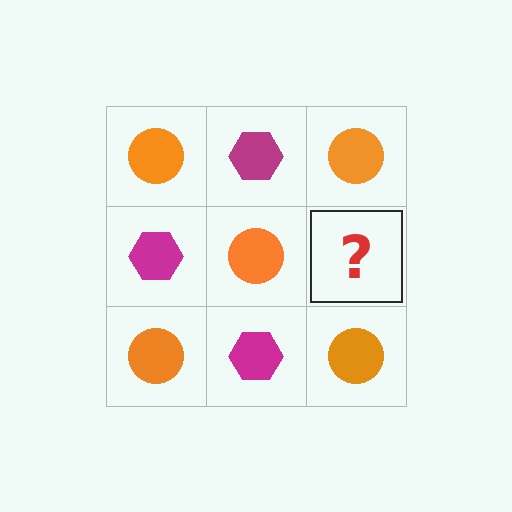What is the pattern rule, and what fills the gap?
The rule is that it alternates orange circle and magenta hexagon in a checkerboard pattern. The gap should be filled with a magenta hexagon.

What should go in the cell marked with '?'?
The missing cell should contain a magenta hexagon.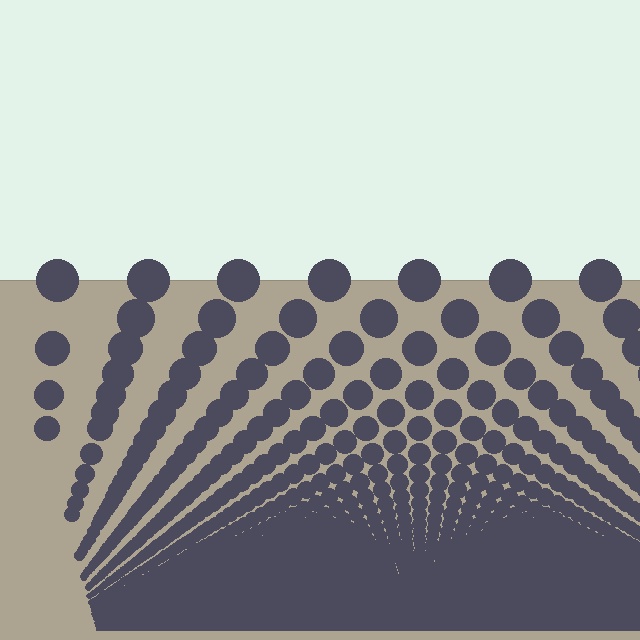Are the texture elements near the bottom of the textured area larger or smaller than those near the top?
Smaller. The gradient is inverted — elements near the bottom are smaller and denser.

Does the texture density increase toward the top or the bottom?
Density increases toward the bottom.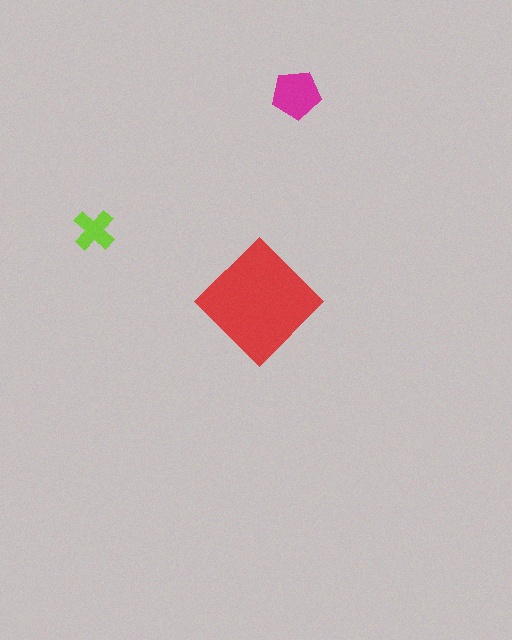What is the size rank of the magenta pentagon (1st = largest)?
2nd.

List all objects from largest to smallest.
The red diamond, the magenta pentagon, the lime cross.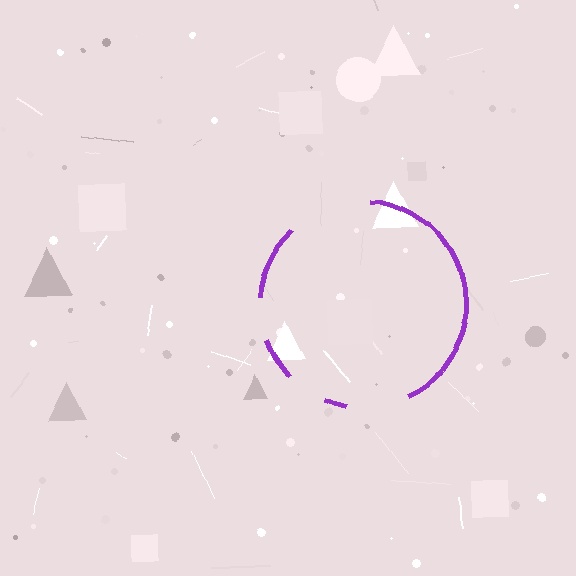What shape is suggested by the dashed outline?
The dashed outline suggests a circle.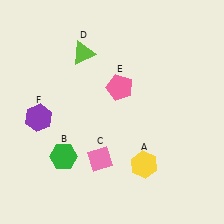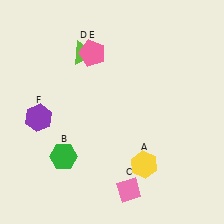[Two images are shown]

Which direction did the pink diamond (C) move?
The pink diamond (C) moved down.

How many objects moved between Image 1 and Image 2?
2 objects moved between the two images.